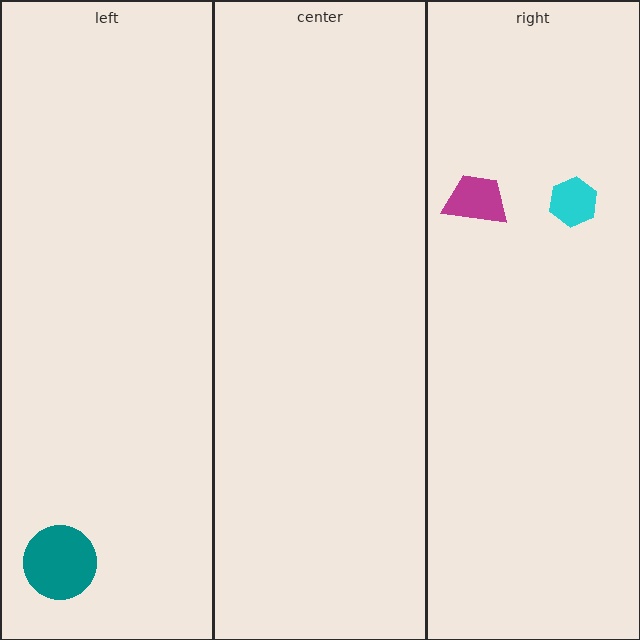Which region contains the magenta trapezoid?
The right region.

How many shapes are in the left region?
1.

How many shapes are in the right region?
2.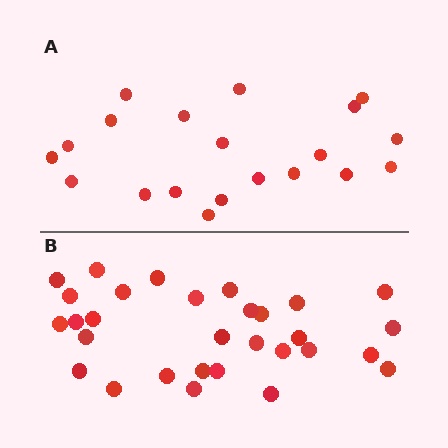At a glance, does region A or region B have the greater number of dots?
Region B (the bottom region) has more dots.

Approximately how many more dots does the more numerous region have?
Region B has roughly 10 or so more dots than region A.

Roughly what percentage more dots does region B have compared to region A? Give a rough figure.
About 50% more.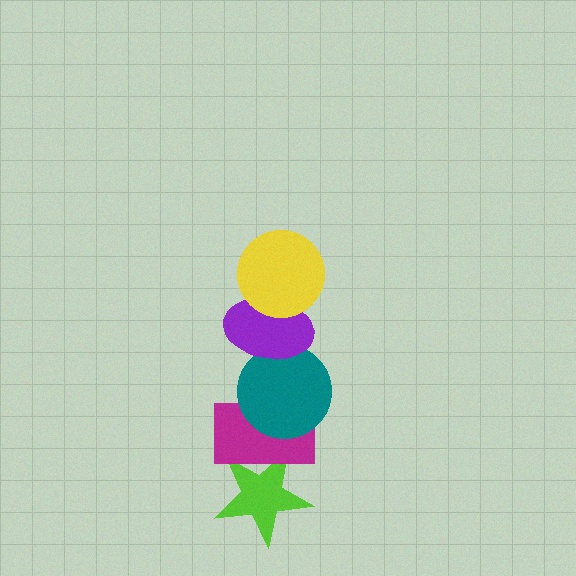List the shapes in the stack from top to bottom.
From top to bottom: the yellow circle, the purple ellipse, the teal circle, the magenta rectangle, the lime star.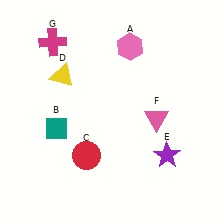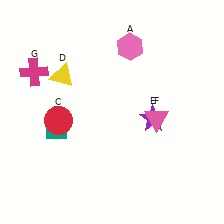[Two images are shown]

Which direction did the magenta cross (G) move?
The magenta cross (G) moved down.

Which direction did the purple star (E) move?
The purple star (E) moved up.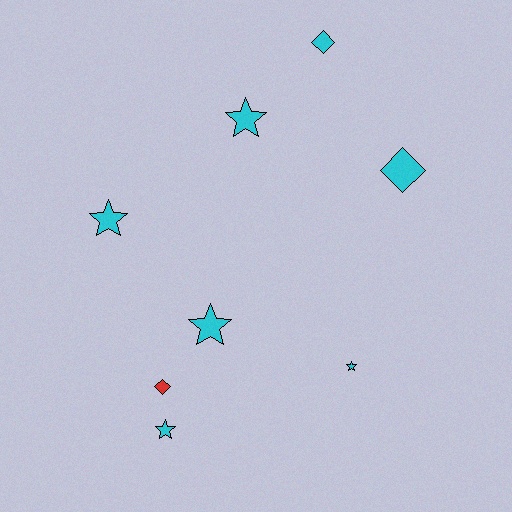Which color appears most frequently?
Cyan, with 7 objects.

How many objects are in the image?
There are 8 objects.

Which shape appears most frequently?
Star, with 5 objects.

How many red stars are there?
There are no red stars.